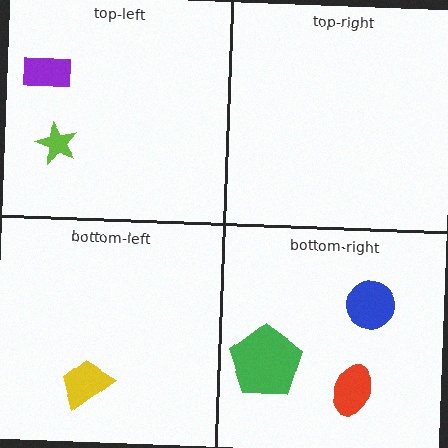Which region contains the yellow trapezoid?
The bottom-left region.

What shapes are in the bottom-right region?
The blue circle, the green pentagon, the red ellipse.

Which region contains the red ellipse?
The bottom-right region.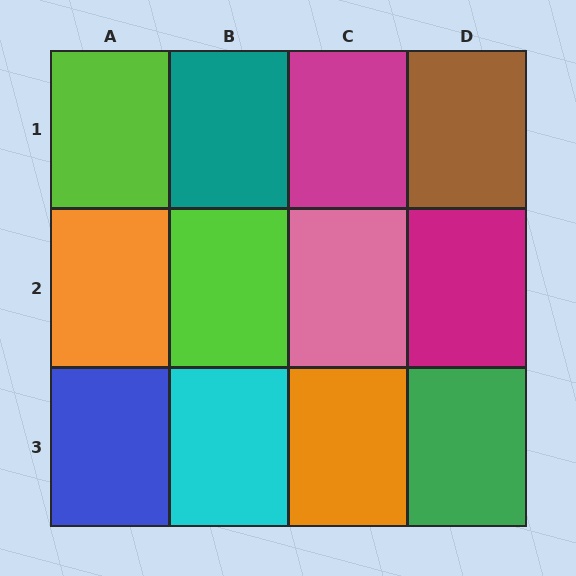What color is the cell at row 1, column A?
Lime.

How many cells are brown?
1 cell is brown.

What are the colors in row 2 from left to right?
Orange, lime, pink, magenta.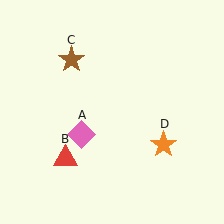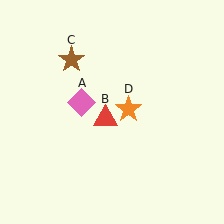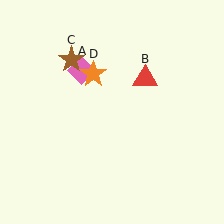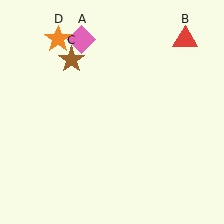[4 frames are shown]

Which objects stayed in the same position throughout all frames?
Brown star (object C) remained stationary.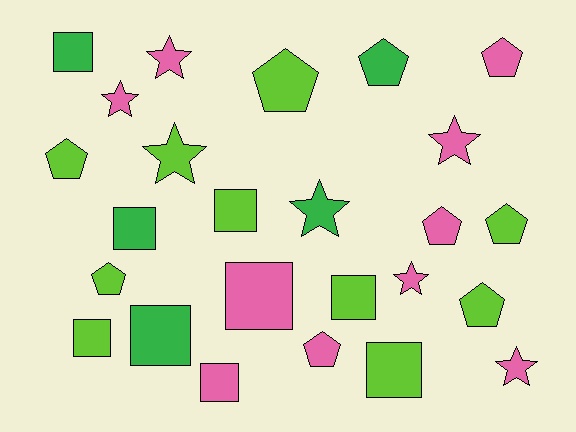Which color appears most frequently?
Lime, with 10 objects.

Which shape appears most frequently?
Pentagon, with 9 objects.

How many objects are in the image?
There are 25 objects.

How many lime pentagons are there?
There are 5 lime pentagons.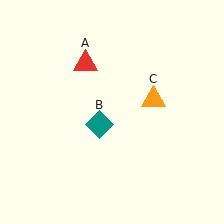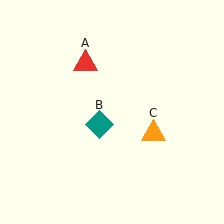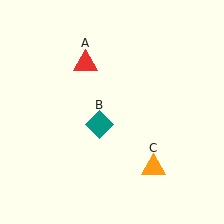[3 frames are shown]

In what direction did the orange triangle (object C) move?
The orange triangle (object C) moved down.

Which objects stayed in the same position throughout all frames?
Red triangle (object A) and teal diamond (object B) remained stationary.